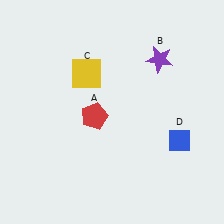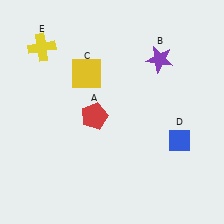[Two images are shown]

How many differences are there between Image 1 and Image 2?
There is 1 difference between the two images.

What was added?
A yellow cross (E) was added in Image 2.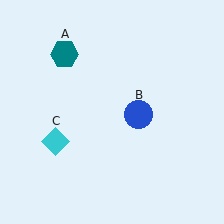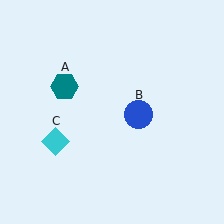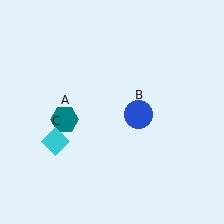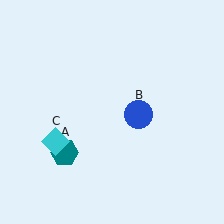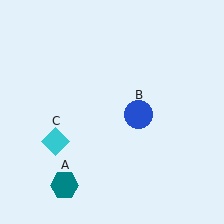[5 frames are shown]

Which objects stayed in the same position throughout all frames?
Blue circle (object B) and cyan diamond (object C) remained stationary.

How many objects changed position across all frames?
1 object changed position: teal hexagon (object A).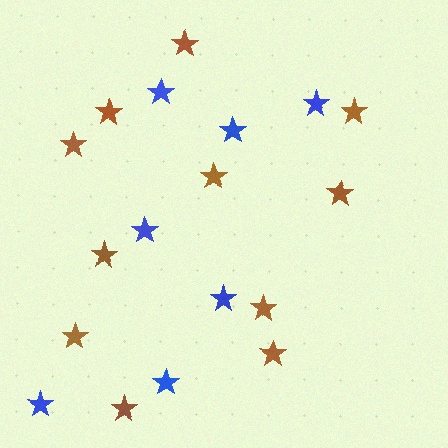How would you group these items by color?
There are 2 groups: one group of brown stars (11) and one group of blue stars (7).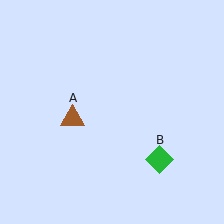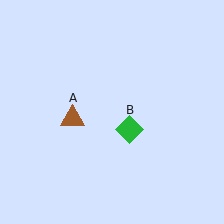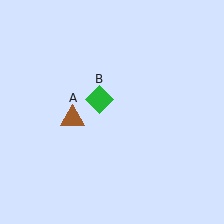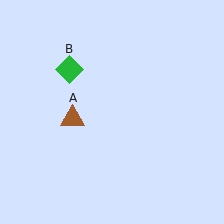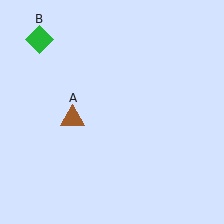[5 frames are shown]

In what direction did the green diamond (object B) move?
The green diamond (object B) moved up and to the left.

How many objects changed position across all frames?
1 object changed position: green diamond (object B).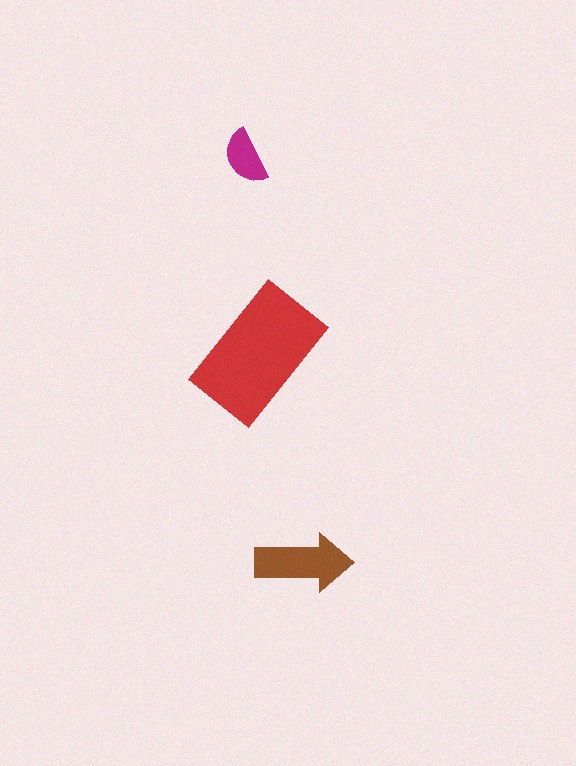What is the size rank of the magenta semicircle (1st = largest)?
3rd.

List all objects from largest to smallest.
The red rectangle, the brown arrow, the magenta semicircle.